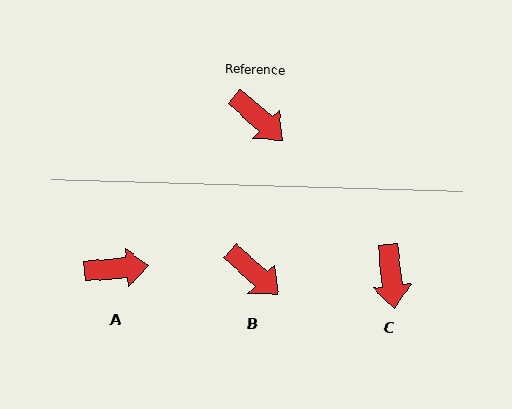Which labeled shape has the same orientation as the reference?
B.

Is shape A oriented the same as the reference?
No, it is off by about 47 degrees.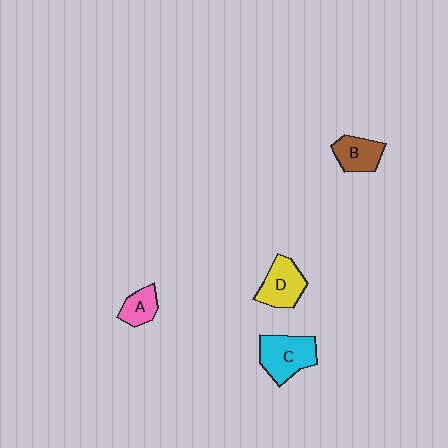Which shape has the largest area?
Shape C (cyan).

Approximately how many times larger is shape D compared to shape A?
Approximately 1.6 times.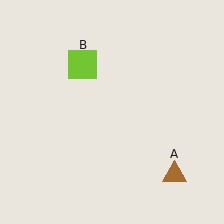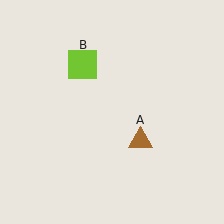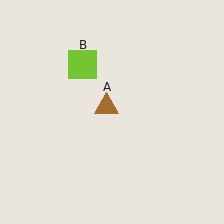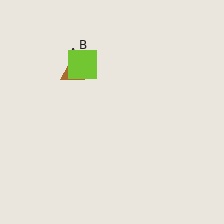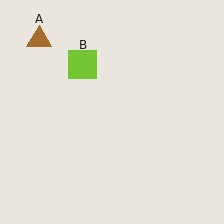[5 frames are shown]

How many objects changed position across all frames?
1 object changed position: brown triangle (object A).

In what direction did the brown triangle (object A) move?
The brown triangle (object A) moved up and to the left.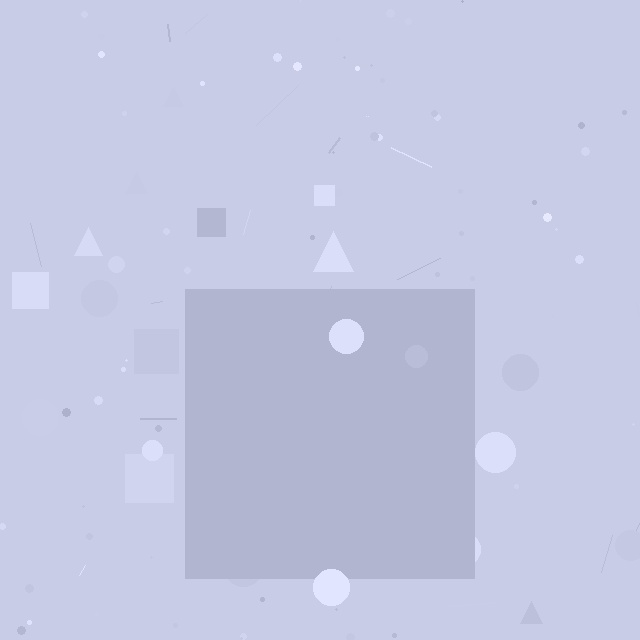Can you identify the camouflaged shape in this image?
The camouflaged shape is a square.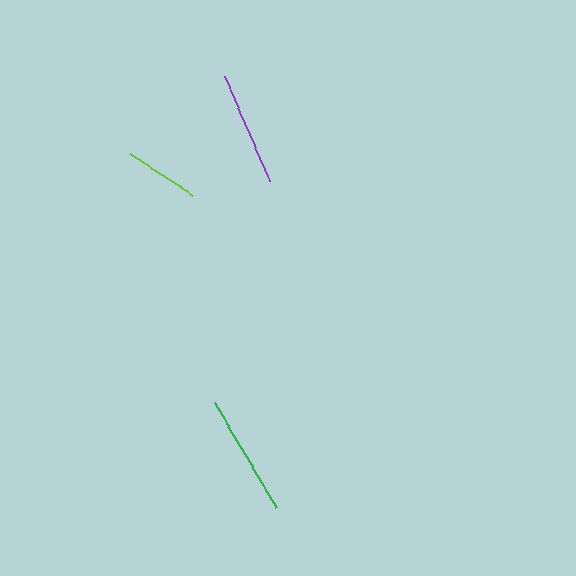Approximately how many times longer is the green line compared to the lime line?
The green line is approximately 1.6 times the length of the lime line.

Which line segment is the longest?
The green line is the longest at approximately 121 pixels.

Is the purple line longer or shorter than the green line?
The green line is longer than the purple line.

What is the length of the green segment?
The green segment is approximately 121 pixels long.